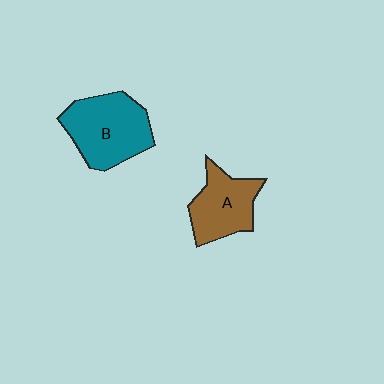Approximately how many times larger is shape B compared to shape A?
Approximately 1.3 times.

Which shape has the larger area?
Shape B (teal).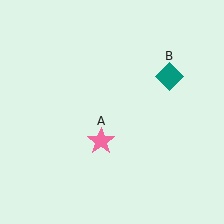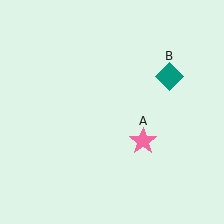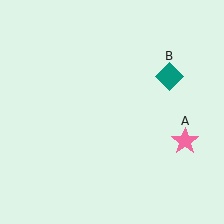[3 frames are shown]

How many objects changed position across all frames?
1 object changed position: pink star (object A).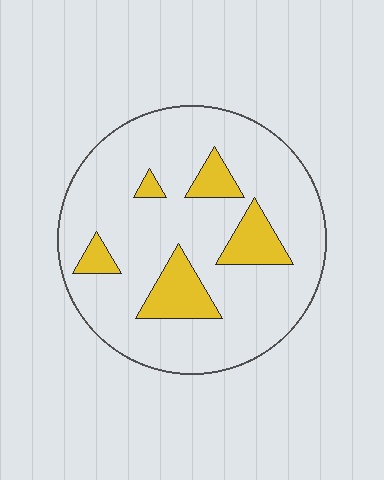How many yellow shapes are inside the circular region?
5.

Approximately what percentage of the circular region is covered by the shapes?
Approximately 15%.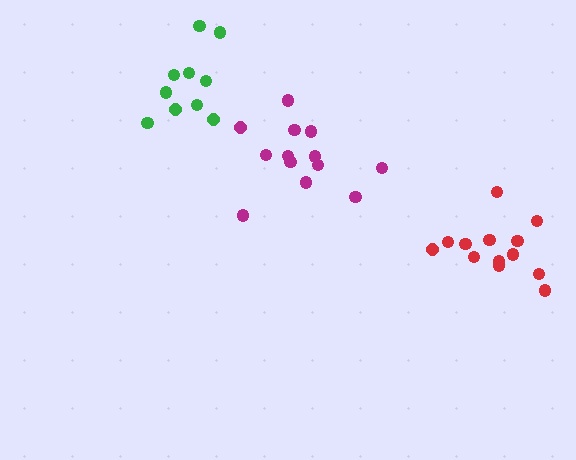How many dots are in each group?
Group 1: 13 dots, Group 2: 10 dots, Group 3: 13 dots (36 total).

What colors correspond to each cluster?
The clusters are colored: red, green, magenta.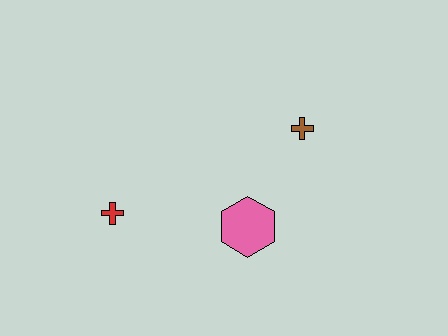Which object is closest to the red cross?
The pink hexagon is closest to the red cross.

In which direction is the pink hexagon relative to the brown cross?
The pink hexagon is below the brown cross.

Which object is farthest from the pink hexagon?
The red cross is farthest from the pink hexagon.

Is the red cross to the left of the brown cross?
Yes